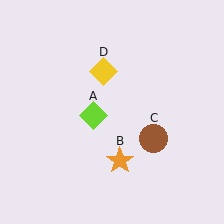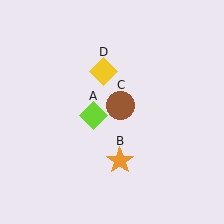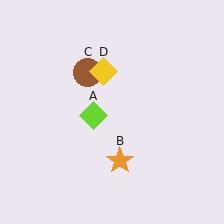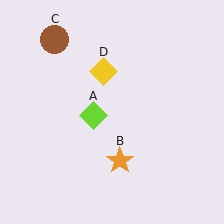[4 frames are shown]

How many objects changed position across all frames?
1 object changed position: brown circle (object C).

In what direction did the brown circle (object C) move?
The brown circle (object C) moved up and to the left.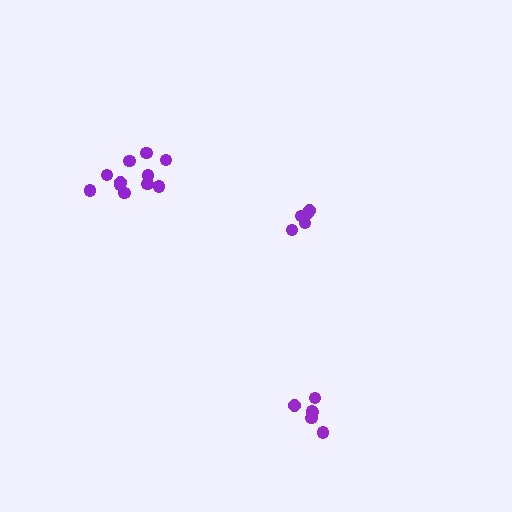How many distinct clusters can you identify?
There are 3 distinct clusters.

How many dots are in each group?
Group 1: 11 dots, Group 2: 6 dots, Group 3: 5 dots (22 total).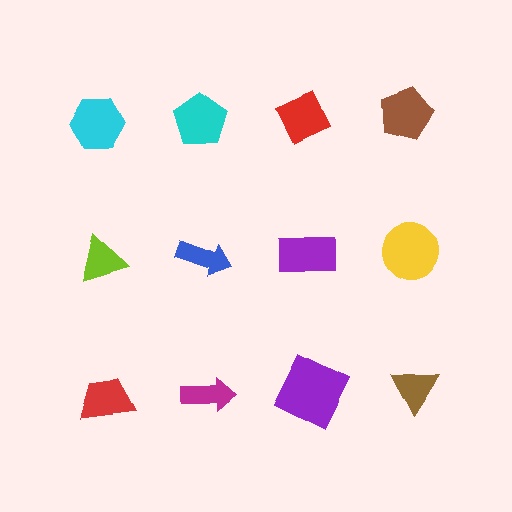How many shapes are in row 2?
4 shapes.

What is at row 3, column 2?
A magenta arrow.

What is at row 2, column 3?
A purple rectangle.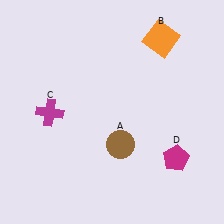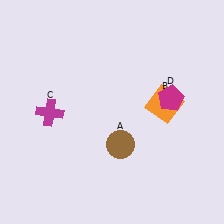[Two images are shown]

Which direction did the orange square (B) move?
The orange square (B) moved down.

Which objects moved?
The objects that moved are: the orange square (B), the magenta pentagon (D).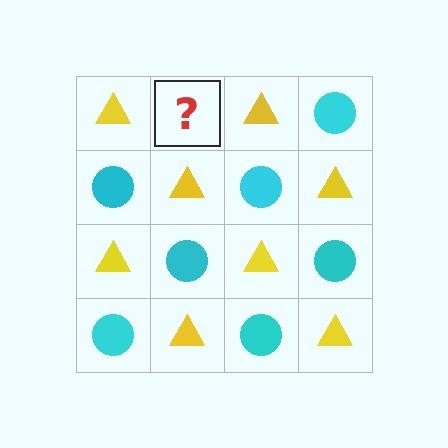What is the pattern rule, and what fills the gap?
The rule is that it alternates yellow triangle and cyan circle in a checkerboard pattern. The gap should be filled with a cyan circle.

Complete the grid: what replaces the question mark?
The question mark should be replaced with a cyan circle.